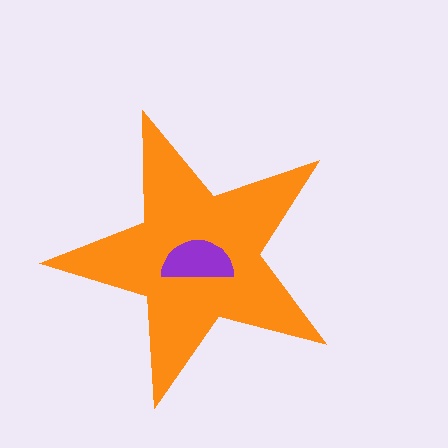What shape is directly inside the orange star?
The purple semicircle.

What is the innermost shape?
The purple semicircle.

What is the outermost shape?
The orange star.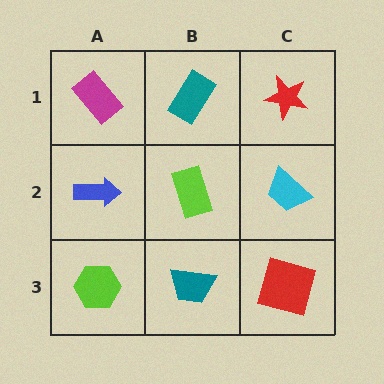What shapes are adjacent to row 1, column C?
A cyan trapezoid (row 2, column C), a teal rectangle (row 1, column B).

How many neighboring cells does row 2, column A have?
3.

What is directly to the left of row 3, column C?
A teal trapezoid.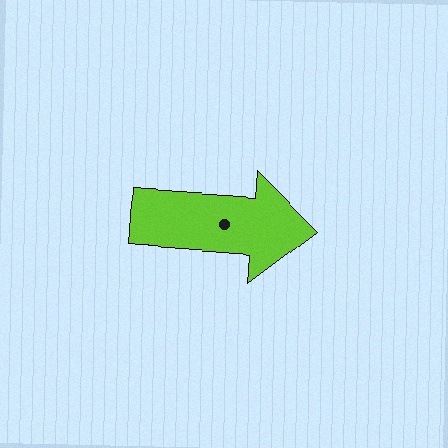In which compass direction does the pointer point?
East.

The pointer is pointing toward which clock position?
Roughly 3 o'clock.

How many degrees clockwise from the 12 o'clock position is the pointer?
Approximately 94 degrees.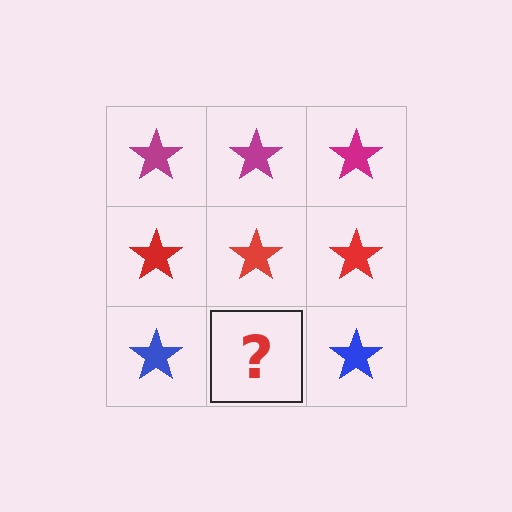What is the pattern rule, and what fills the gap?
The rule is that each row has a consistent color. The gap should be filled with a blue star.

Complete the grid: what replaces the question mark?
The question mark should be replaced with a blue star.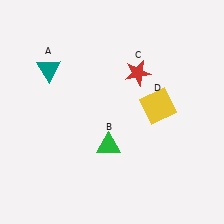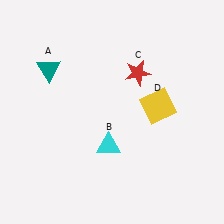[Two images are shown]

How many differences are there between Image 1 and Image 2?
There is 1 difference between the two images.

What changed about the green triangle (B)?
In Image 1, B is green. In Image 2, it changed to cyan.